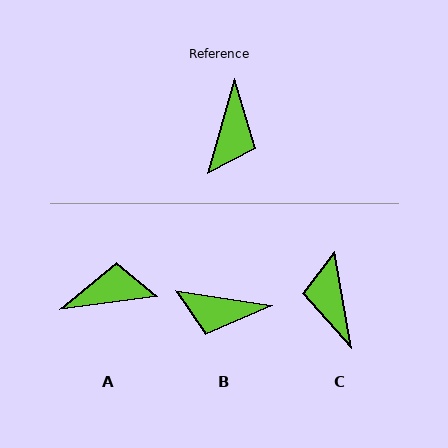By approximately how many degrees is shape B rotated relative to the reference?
Approximately 83 degrees clockwise.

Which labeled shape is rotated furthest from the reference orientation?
C, about 154 degrees away.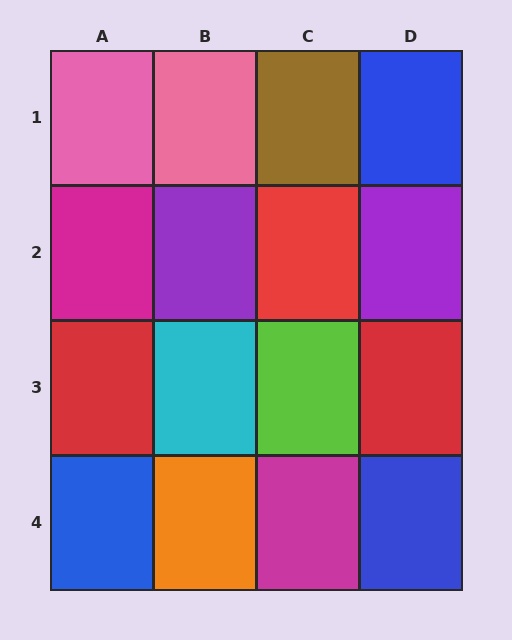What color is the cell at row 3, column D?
Red.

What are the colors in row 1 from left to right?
Pink, pink, brown, blue.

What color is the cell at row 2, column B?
Purple.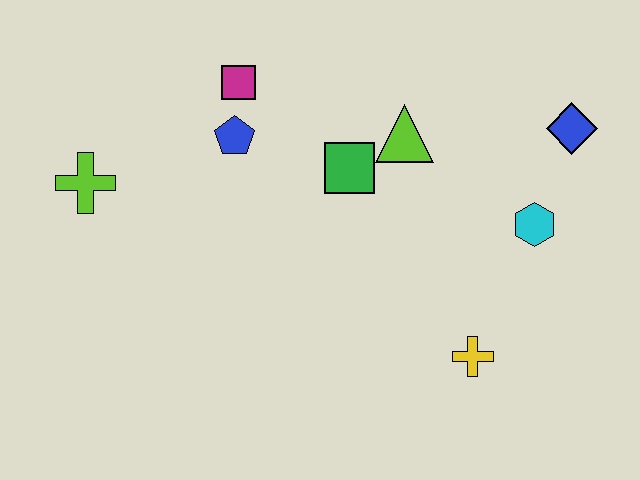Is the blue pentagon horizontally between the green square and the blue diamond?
No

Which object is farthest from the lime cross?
The blue diamond is farthest from the lime cross.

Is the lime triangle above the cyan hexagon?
Yes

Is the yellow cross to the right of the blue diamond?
No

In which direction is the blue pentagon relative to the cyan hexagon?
The blue pentagon is to the left of the cyan hexagon.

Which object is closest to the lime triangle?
The green square is closest to the lime triangle.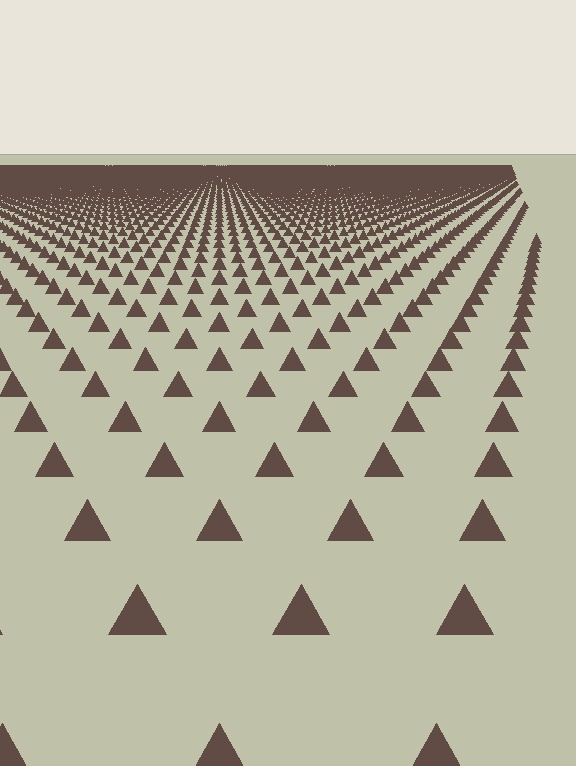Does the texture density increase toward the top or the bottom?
Density increases toward the top.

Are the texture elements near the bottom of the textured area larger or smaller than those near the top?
Larger. Near the bottom, elements are closer to the viewer and appear at a bigger on-screen size.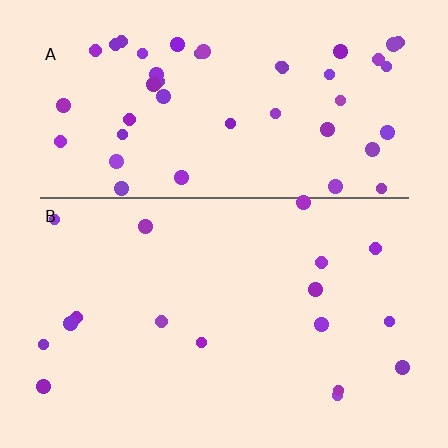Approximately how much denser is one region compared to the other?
Approximately 2.7× — region A over region B.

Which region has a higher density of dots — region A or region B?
A (the top).